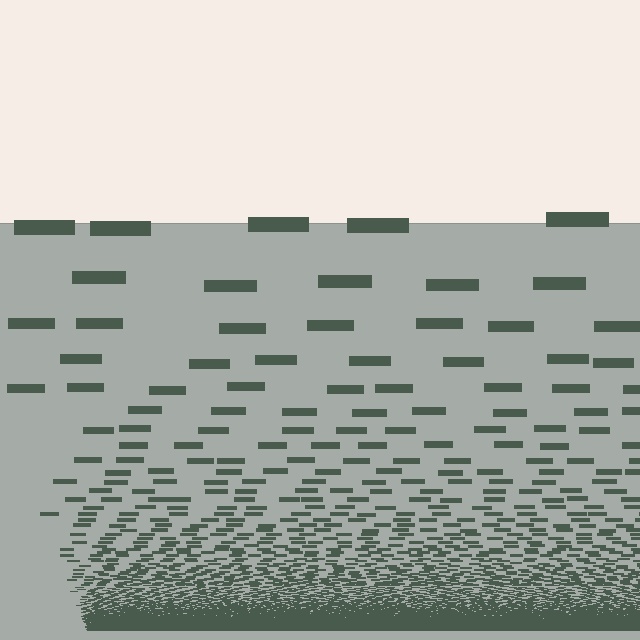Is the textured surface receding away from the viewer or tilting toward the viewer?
The surface appears to tilt toward the viewer. Texture elements get larger and sparser toward the top.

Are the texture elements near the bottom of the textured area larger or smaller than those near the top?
Smaller. The gradient is inverted — elements near the bottom are smaller and denser.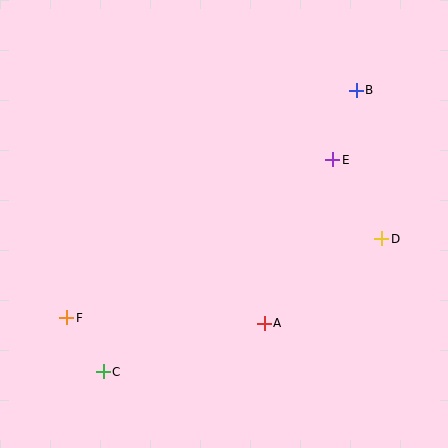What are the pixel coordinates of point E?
Point E is at (333, 160).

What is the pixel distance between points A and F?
The distance between A and F is 198 pixels.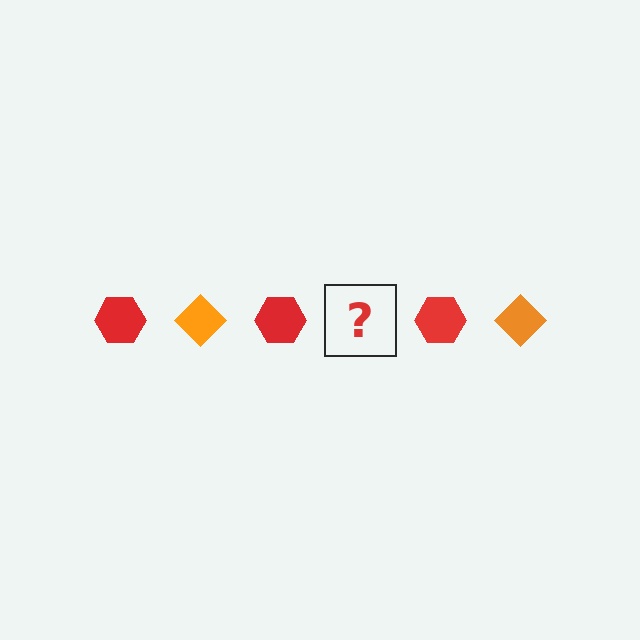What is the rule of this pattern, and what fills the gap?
The rule is that the pattern alternates between red hexagon and orange diamond. The gap should be filled with an orange diamond.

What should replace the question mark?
The question mark should be replaced with an orange diamond.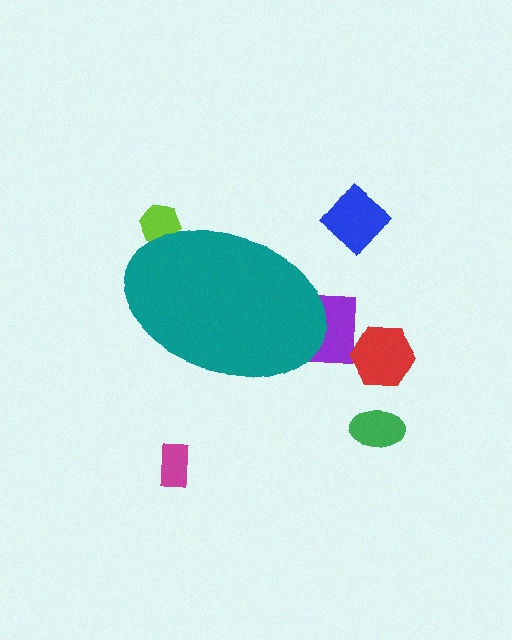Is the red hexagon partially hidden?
No, the red hexagon is fully visible.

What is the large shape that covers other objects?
A teal ellipse.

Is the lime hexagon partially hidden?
Yes, the lime hexagon is partially hidden behind the teal ellipse.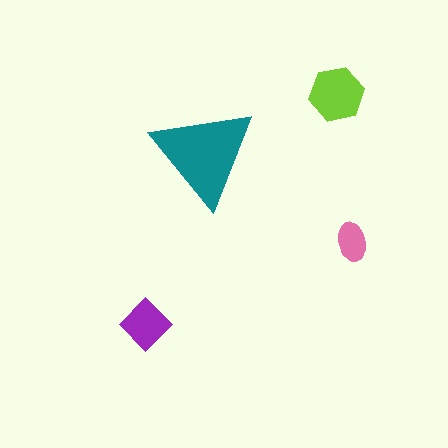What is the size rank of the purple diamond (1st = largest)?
3rd.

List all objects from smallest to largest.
The pink ellipse, the purple diamond, the lime hexagon, the teal triangle.